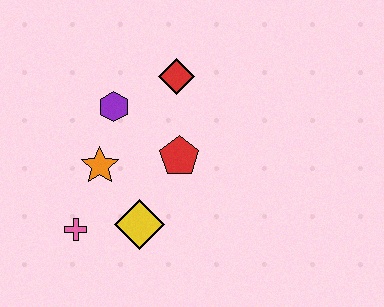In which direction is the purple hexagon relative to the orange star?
The purple hexagon is above the orange star.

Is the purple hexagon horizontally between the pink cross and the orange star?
No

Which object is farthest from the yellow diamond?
The red diamond is farthest from the yellow diamond.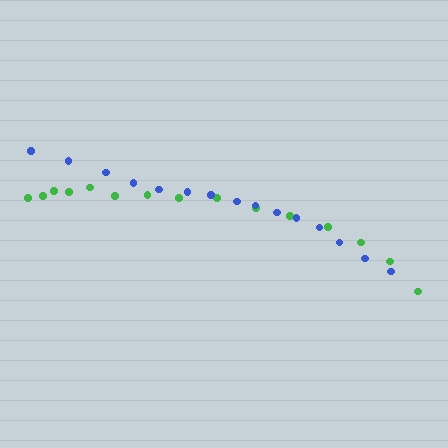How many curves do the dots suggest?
There are 2 distinct paths.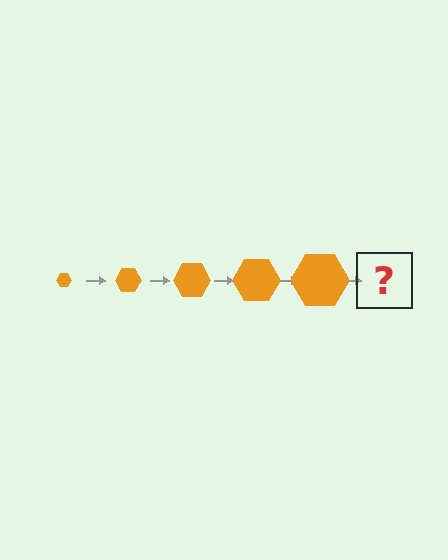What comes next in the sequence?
The next element should be an orange hexagon, larger than the previous one.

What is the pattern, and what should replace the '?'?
The pattern is that the hexagon gets progressively larger each step. The '?' should be an orange hexagon, larger than the previous one.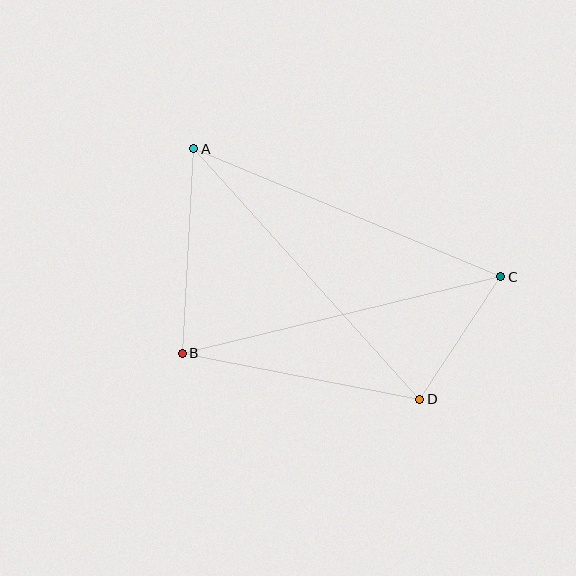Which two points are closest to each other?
Points C and D are closest to each other.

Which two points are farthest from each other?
Points A and D are farthest from each other.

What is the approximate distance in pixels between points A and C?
The distance between A and C is approximately 332 pixels.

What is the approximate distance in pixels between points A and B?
The distance between A and B is approximately 205 pixels.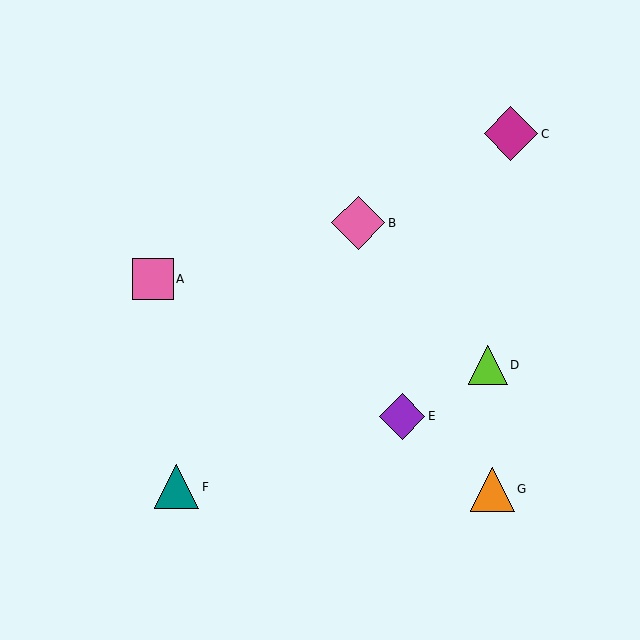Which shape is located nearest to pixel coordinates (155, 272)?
The pink square (labeled A) at (153, 279) is nearest to that location.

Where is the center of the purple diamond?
The center of the purple diamond is at (402, 416).